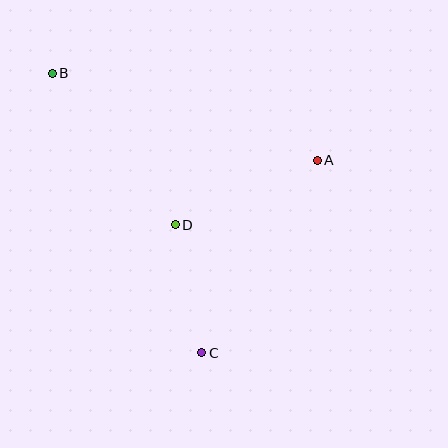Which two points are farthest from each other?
Points B and C are farthest from each other.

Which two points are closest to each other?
Points C and D are closest to each other.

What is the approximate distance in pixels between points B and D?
The distance between B and D is approximately 195 pixels.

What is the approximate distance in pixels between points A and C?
The distance between A and C is approximately 224 pixels.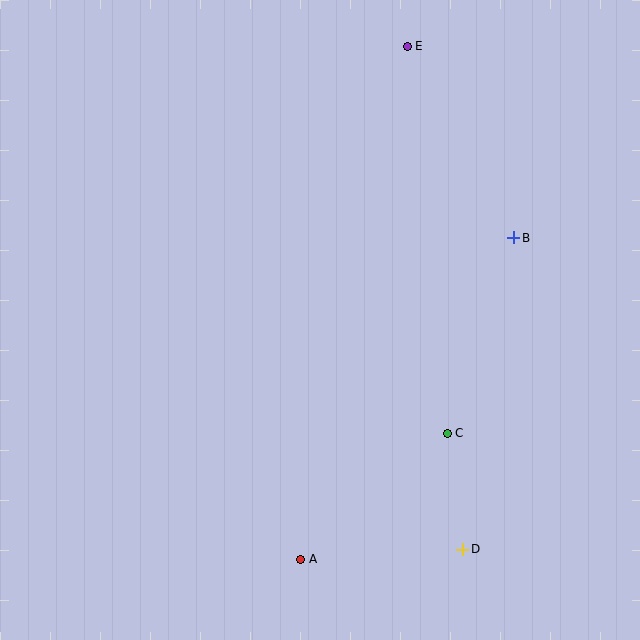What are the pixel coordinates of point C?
Point C is at (447, 433).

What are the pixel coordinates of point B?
Point B is at (514, 238).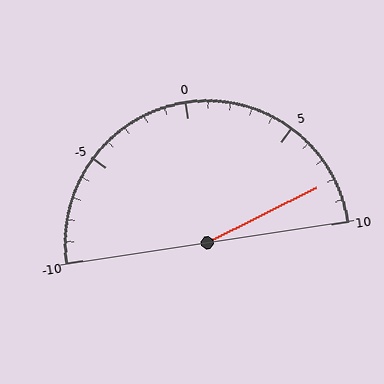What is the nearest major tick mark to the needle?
The nearest major tick mark is 10.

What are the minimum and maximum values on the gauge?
The gauge ranges from -10 to 10.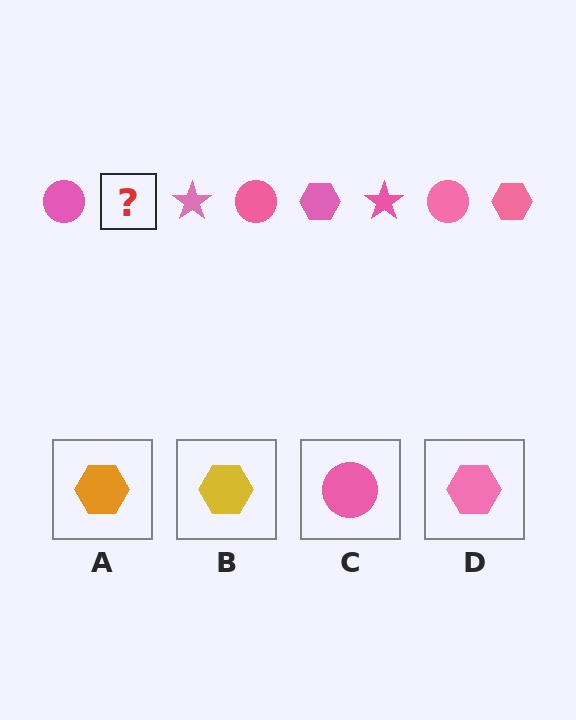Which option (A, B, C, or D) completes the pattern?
D.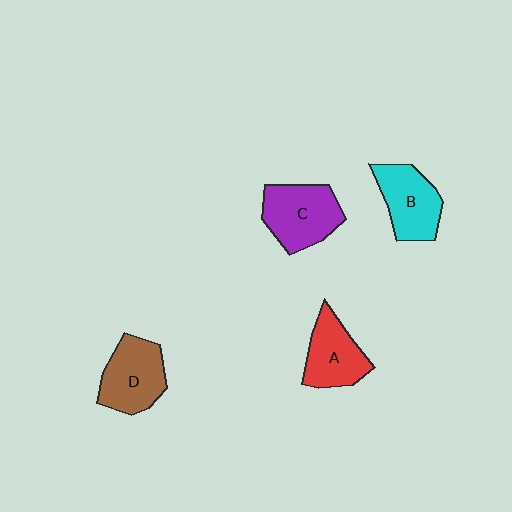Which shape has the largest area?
Shape C (purple).